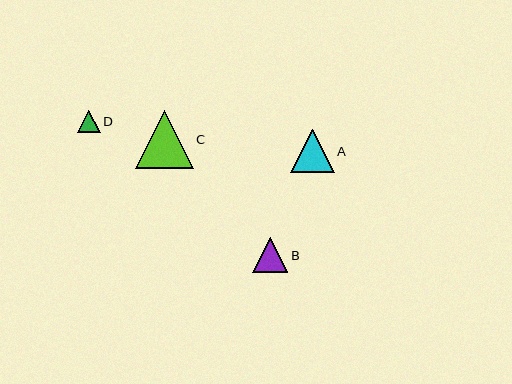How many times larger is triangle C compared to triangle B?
Triangle C is approximately 1.7 times the size of triangle B.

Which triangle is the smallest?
Triangle D is the smallest with a size of approximately 23 pixels.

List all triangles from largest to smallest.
From largest to smallest: C, A, B, D.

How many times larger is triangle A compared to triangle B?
Triangle A is approximately 1.2 times the size of triangle B.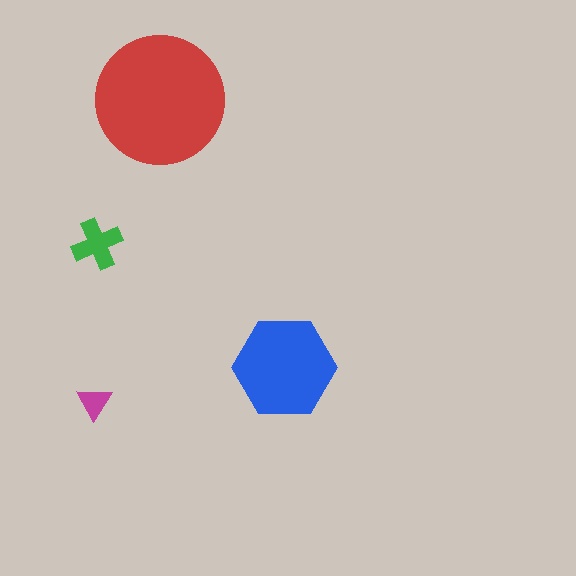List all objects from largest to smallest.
The red circle, the blue hexagon, the green cross, the magenta triangle.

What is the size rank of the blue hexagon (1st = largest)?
2nd.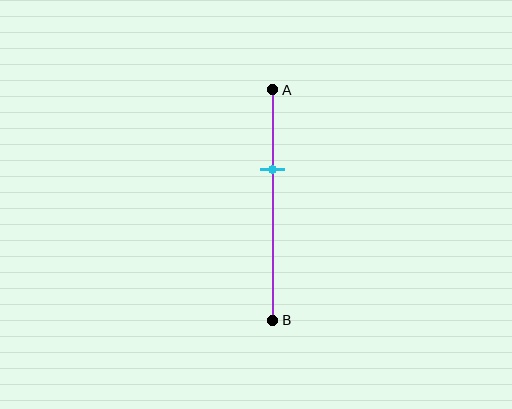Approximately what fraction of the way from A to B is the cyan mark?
The cyan mark is approximately 35% of the way from A to B.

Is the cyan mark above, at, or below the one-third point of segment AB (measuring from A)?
The cyan mark is approximately at the one-third point of segment AB.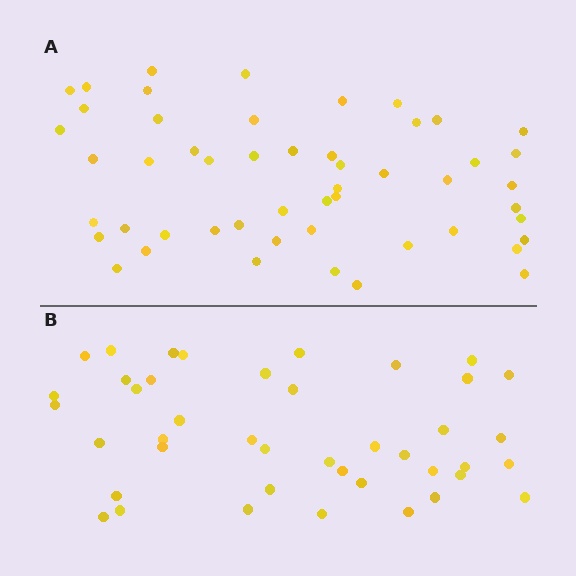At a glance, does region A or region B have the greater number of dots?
Region A (the top region) has more dots.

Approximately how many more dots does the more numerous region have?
Region A has roughly 8 or so more dots than region B.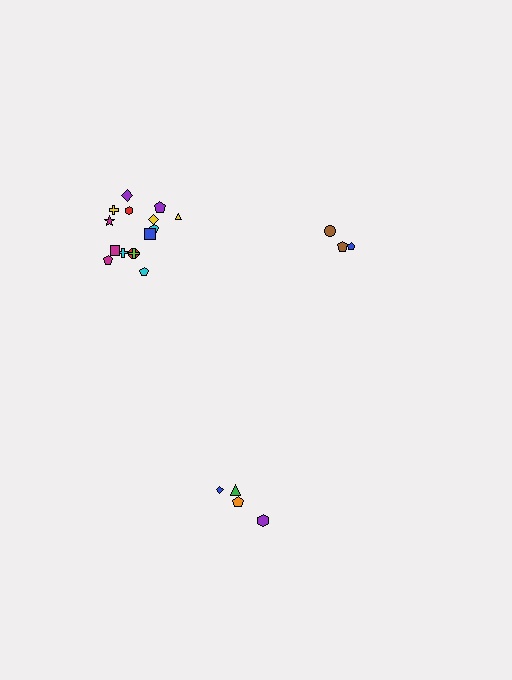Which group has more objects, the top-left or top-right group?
The top-left group.